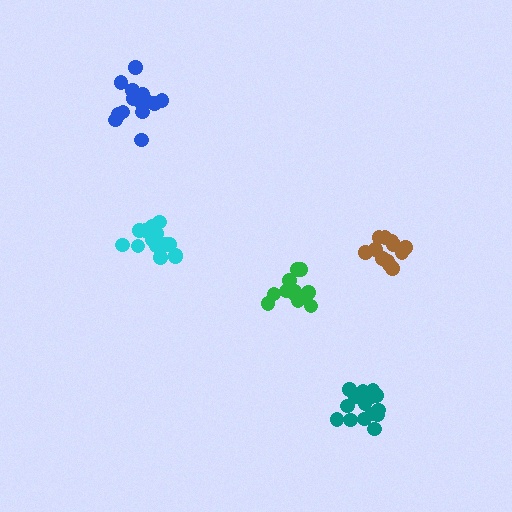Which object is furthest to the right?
The brown cluster is rightmost.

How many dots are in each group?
Group 1: 15 dots, Group 2: 17 dots, Group 3: 16 dots, Group 4: 12 dots, Group 5: 13 dots (73 total).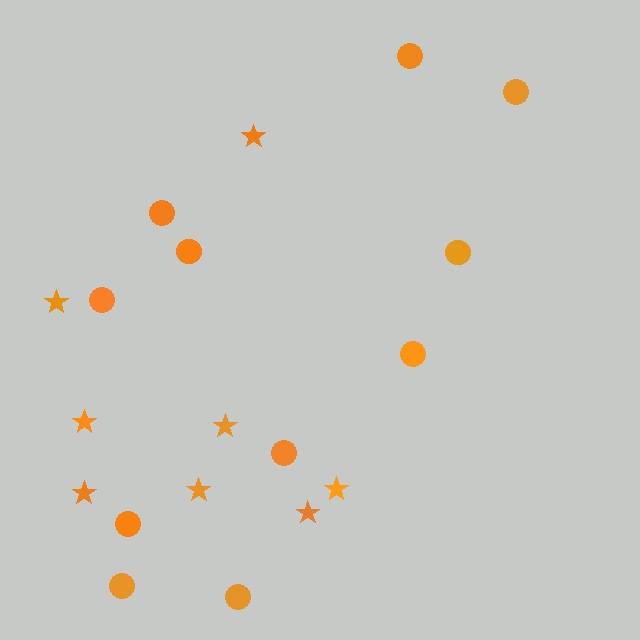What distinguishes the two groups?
There are 2 groups: one group of stars (8) and one group of circles (11).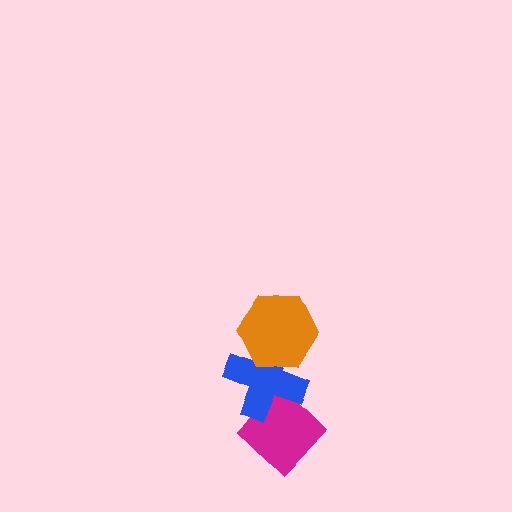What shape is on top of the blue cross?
The orange hexagon is on top of the blue cross.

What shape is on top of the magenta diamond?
The blue cross is on top of the magenta diamond.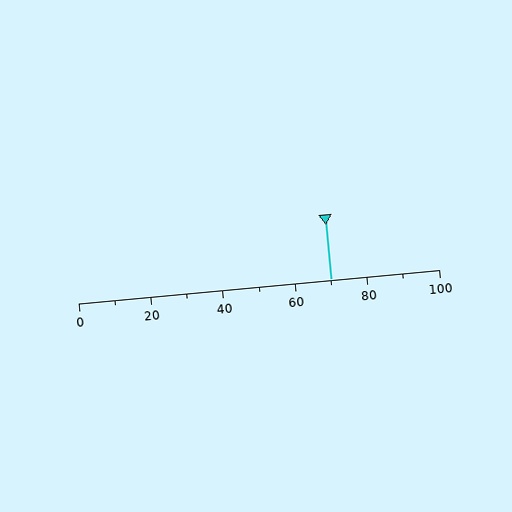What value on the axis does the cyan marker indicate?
The marker indicates approximately 70.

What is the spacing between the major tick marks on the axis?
The major ticks are spaced 20 apart.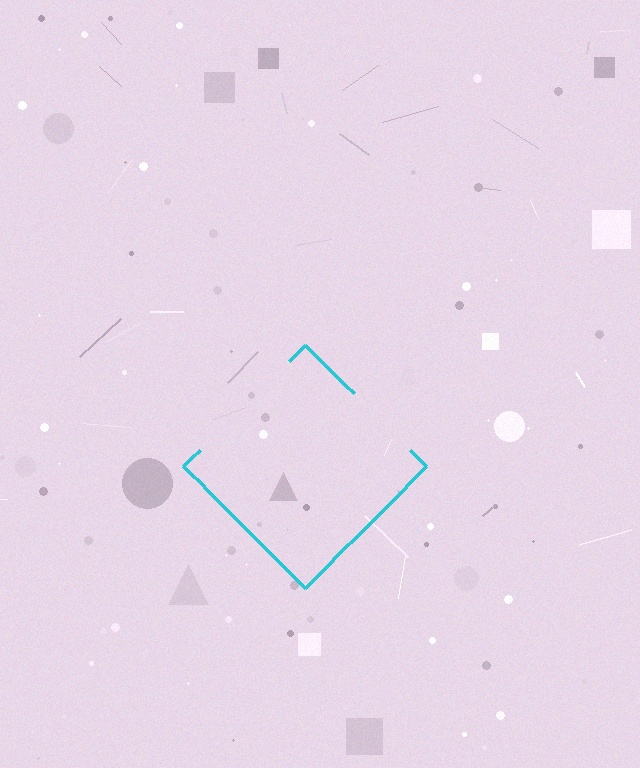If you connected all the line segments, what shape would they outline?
They would outline a diamond.